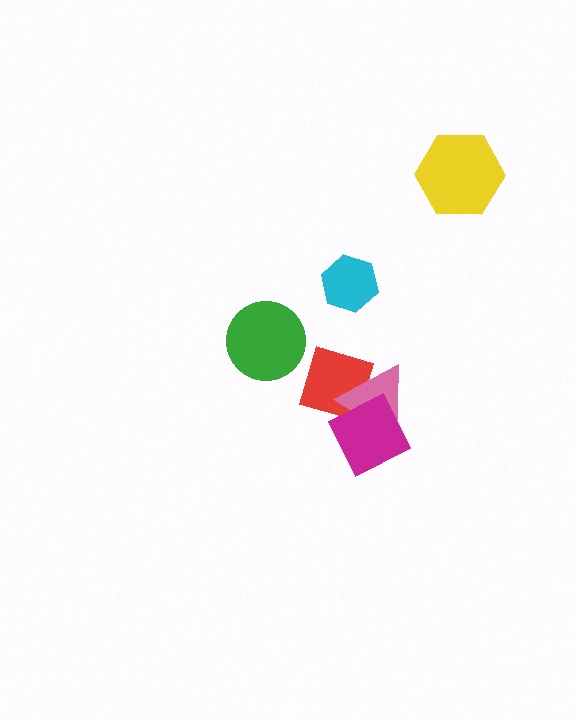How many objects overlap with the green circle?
0 objects overlap with the green circle.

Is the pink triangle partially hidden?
Yes, it is partially covered by another shape.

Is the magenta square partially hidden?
No, no other shape covers it.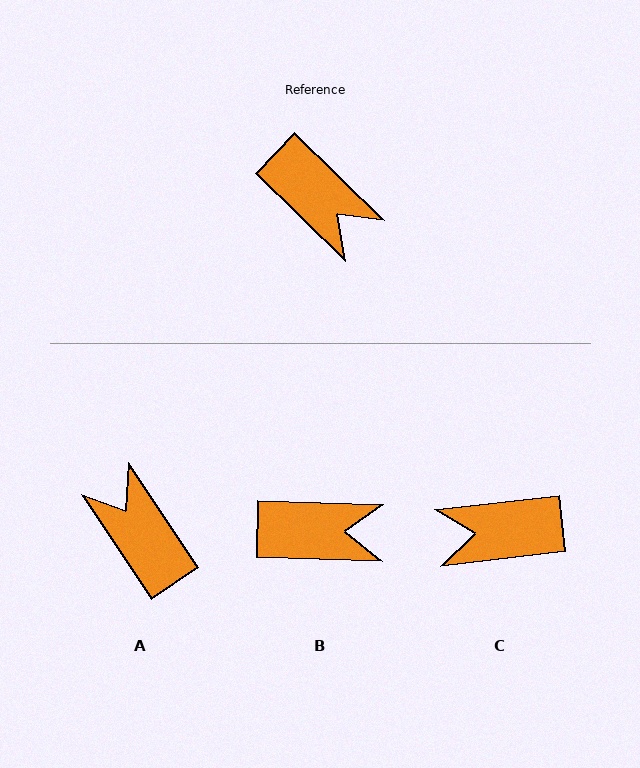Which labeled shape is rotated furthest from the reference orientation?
A, about 169 degrees away.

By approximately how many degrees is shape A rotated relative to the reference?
Approximately 169 degrees counter-clockwise.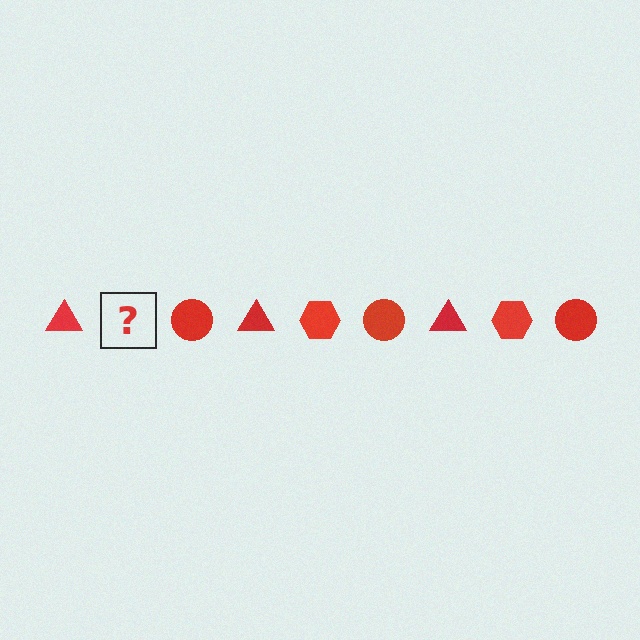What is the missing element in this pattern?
The missing element is a red hexagon.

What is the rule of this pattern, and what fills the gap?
The rule is that the pattern cycles through triangle, hexagon, circle shapes in red. The gap should be filled with a red hexagon.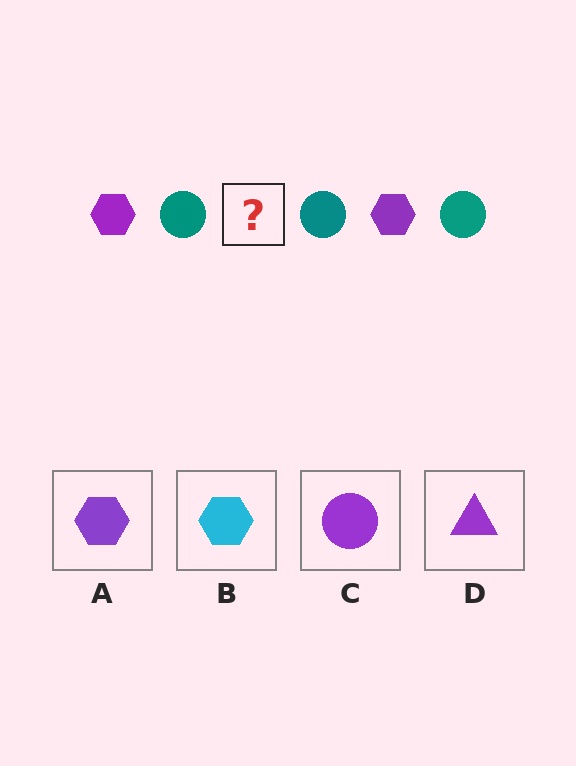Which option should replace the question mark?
Option A.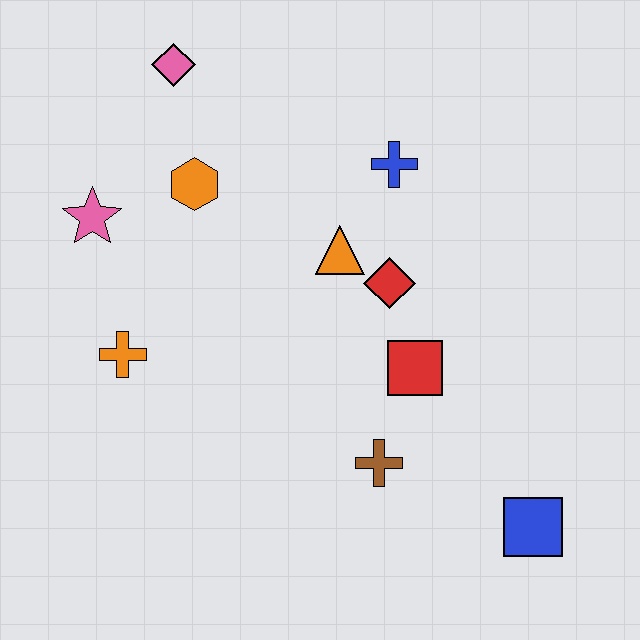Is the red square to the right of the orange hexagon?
Yes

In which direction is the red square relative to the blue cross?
The red square is below the blue cross.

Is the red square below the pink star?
Yes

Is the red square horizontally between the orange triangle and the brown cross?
No